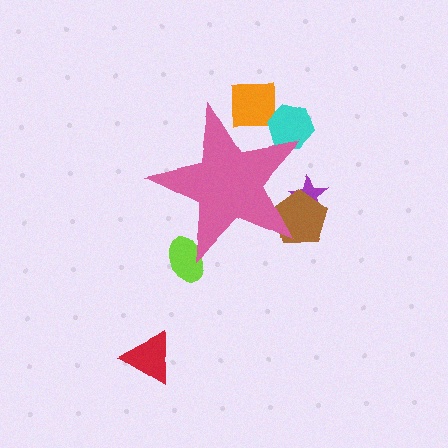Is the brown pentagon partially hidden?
Yes, the brown pentagon is partially hidden behind the pink star.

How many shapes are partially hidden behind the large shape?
5 shapes are partially hidden.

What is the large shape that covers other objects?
A pink star.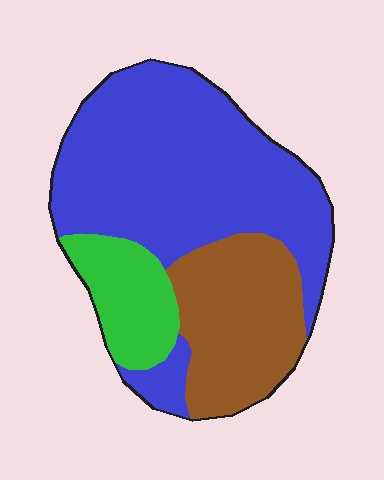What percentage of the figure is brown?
Brown takes up about one quarter (1/4) of the figure.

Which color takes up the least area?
Green, at roughly 15%.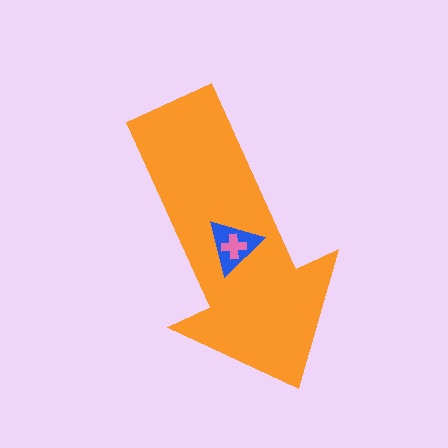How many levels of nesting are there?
3.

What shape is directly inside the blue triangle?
The pink cross.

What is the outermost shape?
The orange arrow.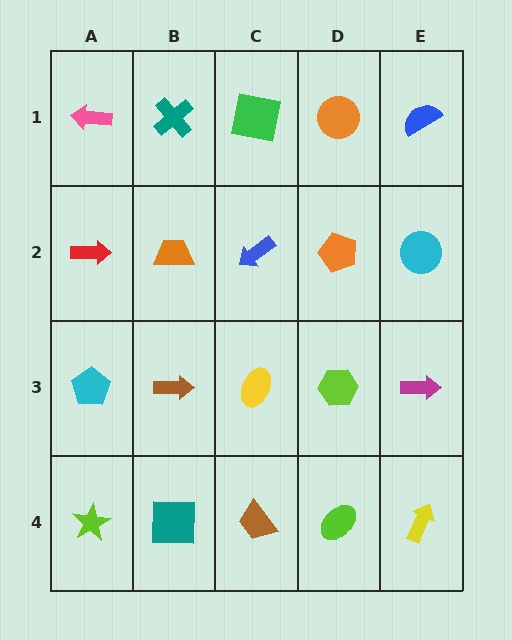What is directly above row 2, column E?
A blue semicircle.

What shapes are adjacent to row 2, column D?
An orange circle (row 1, column D), a lime hexagon (row 3, column D), a blue arrow (row 2, column C), a cyan circle (row 2, column E).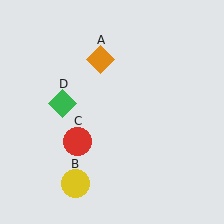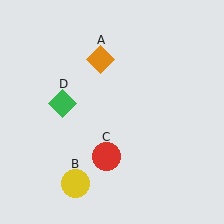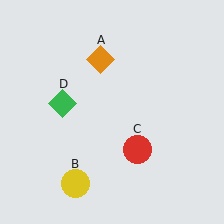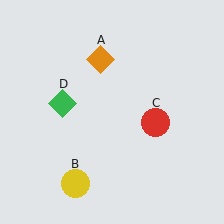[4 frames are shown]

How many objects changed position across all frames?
1 object changed position: red circle (object C).